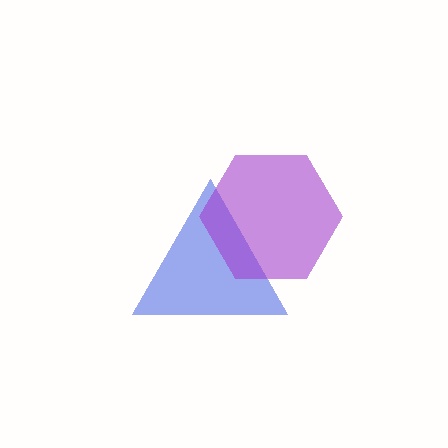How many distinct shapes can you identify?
There are 2 distinct shapes: a blue triangle, a purple hexagon.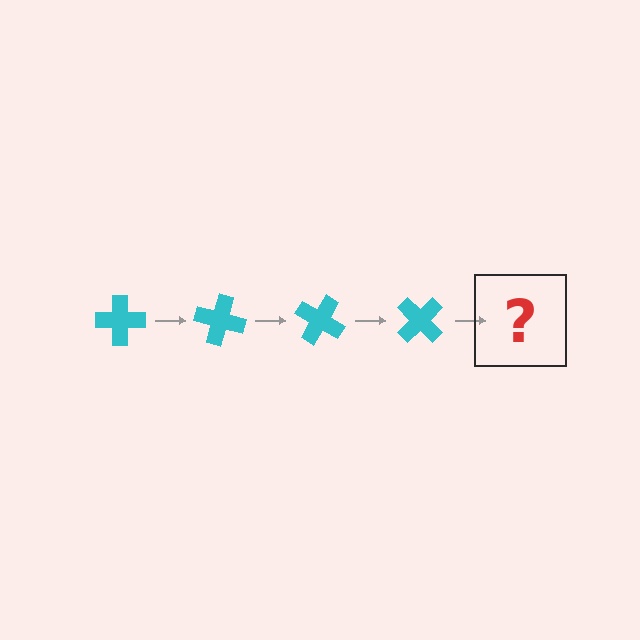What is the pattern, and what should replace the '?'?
The pattern is that the cross rotates 15 degrees each step. The '?' should be a cyan cross rotated 60 degrees.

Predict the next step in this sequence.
The next step is a cyan cross rotated 60 degrees.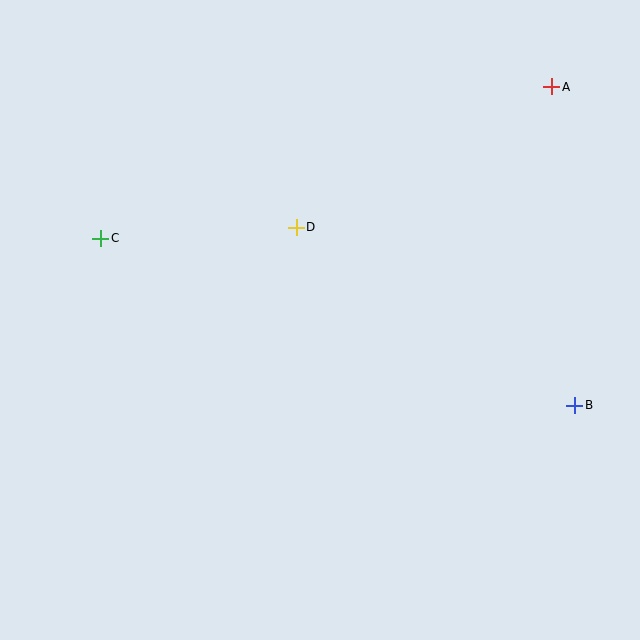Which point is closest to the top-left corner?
Point C is closest to the top-left corner.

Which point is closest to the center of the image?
Point D at (296, 227) is closest to the center.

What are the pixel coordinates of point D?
Point D is at (296, 227).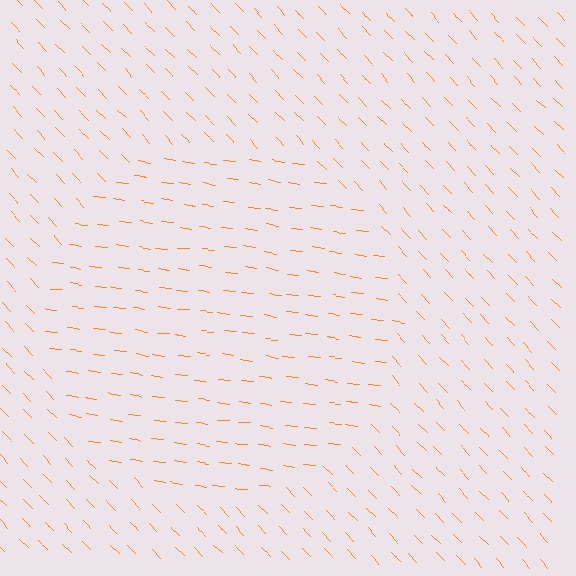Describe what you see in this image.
The image is filled with small orange line segments. A circle region in the image has lines oriented differently from the surrounding lines, creating a visible texture boundary.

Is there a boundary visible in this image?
Yes, there is a texture boundary formed by a change in line orientation.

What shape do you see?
I see a circle.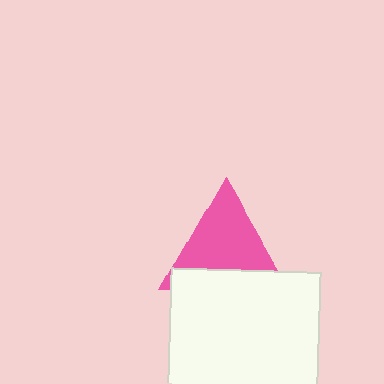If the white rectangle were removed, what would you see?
You would see the complete pink triangle.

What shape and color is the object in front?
The object in front is a white rectangle.